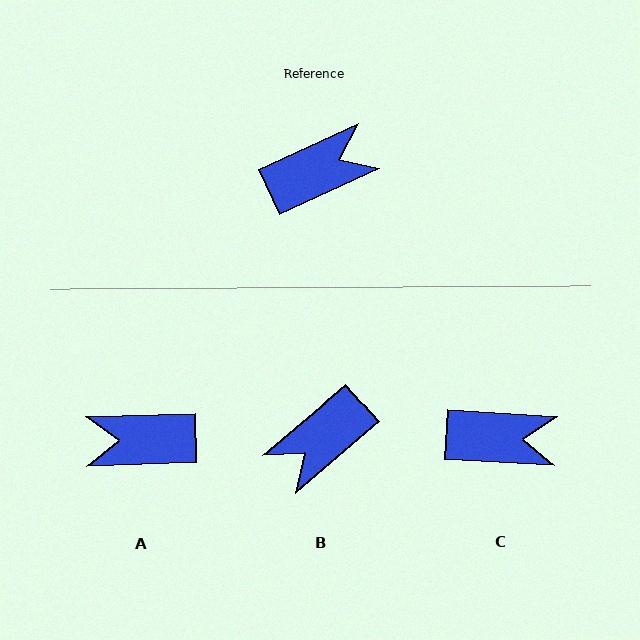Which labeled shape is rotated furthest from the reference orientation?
B, about 164 degrees away.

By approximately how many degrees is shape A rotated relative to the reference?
Approximately 157 degrees counter-clockwise.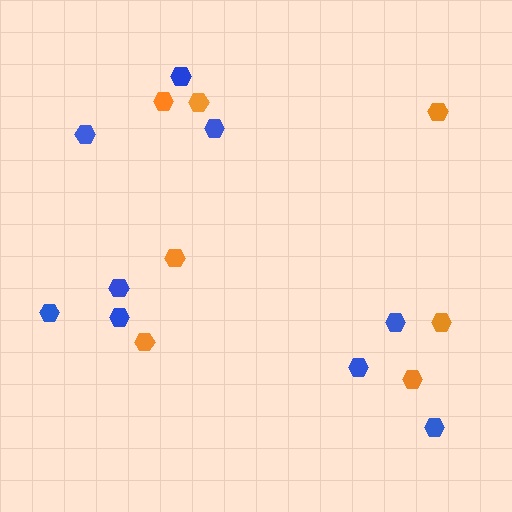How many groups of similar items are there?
There are 2 groups: one group of blue hexagons (9) and one group of orange hexagons (7).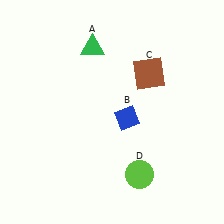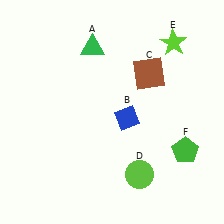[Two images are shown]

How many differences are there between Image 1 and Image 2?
There are 2 differences between the two images.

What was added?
A lime star (E), a green pentagon (F) were added in Image 2.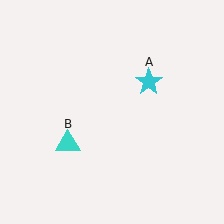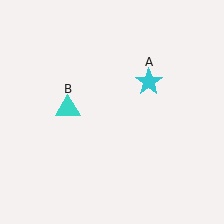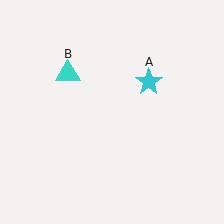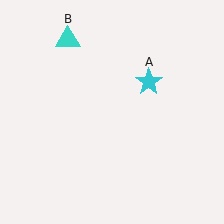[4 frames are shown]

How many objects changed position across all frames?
1 object changed position: cyan triangle (object B).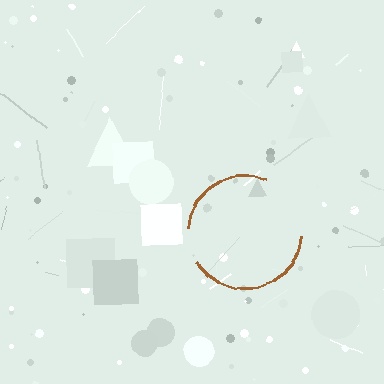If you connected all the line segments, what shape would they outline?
They would outline a circle.